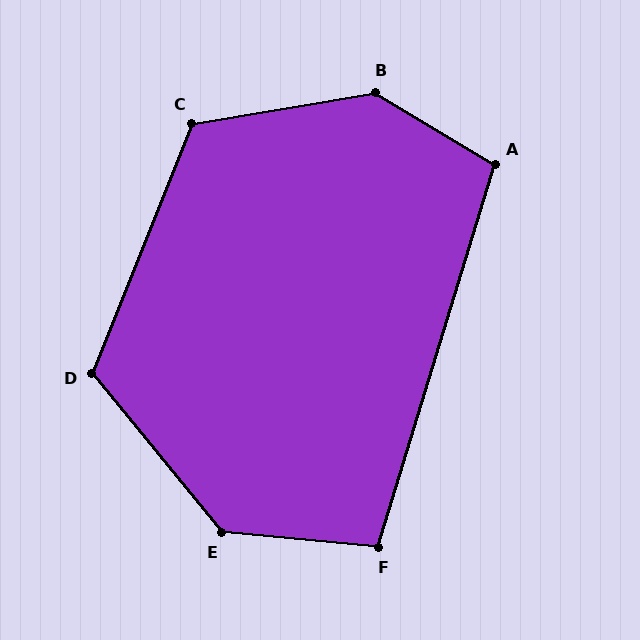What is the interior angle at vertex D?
Approximately 119 degrees (obtuse).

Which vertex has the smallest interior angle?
F, at approximately 102 degrees.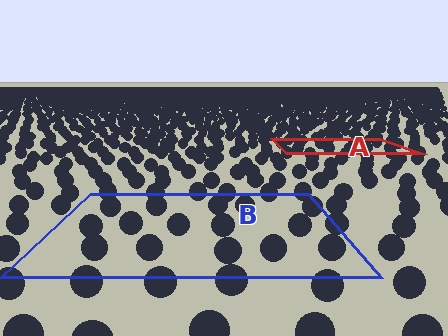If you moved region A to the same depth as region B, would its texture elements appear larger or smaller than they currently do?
They would appear larger. At a closer depth, the same texture elements are projected at a bigger on-screen size.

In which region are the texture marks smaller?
The texture marks are smaller in region A, because it is farther away.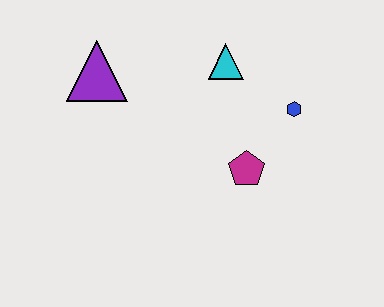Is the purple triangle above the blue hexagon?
Yes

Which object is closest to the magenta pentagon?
The blue hexagon is closest to the magenta pentagon.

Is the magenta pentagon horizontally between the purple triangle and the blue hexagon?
Yes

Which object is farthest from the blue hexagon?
The purple triangle is farthest from the blue hexagon.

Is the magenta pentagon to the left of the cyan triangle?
No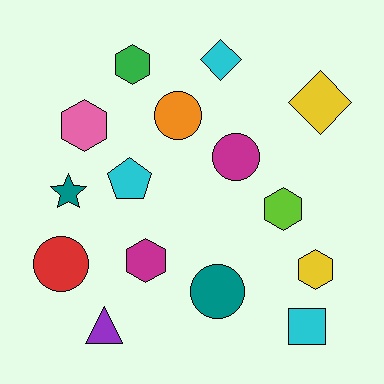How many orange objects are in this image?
There is 1 orange object.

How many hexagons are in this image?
There are 5 hexagons.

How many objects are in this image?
There are 15 objects.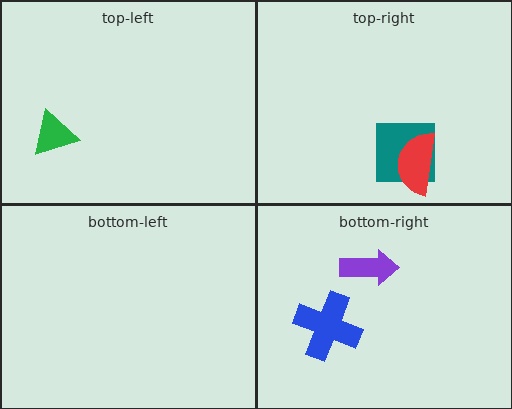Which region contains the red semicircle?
The top-right region.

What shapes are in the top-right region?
The teal square, the red semicircle.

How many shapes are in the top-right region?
2.